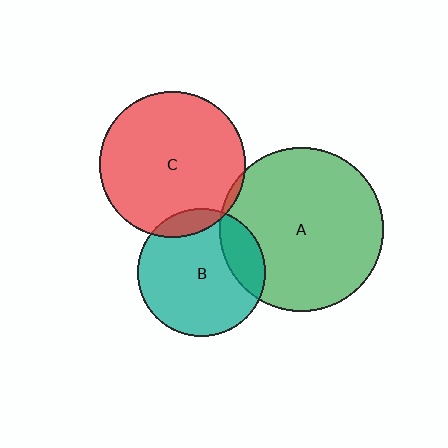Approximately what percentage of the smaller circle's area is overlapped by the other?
Approximately 20%.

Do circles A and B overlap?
Yes.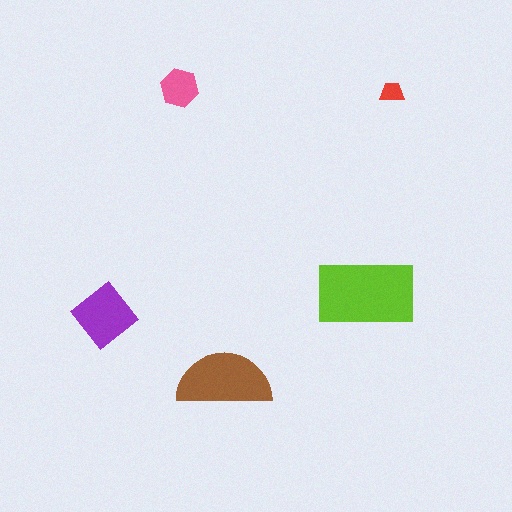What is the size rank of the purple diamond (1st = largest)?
3rd.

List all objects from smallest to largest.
The red trapezoid, the pink hexagon, the purple diamond, the brown semicircle, the lime rectangle.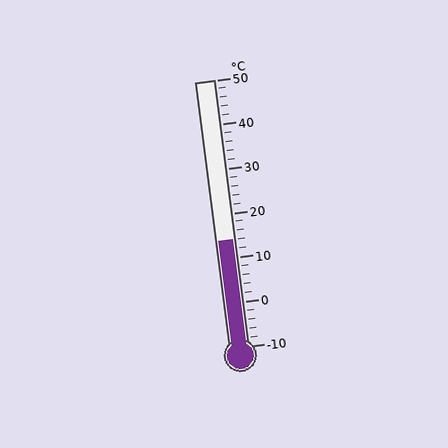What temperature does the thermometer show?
The thermometer shows approximately 14°C.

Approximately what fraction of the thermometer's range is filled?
The thermometer is filled to approximately 40% of its range.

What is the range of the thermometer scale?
The thermometer scale ranges from -10°C to 50°C.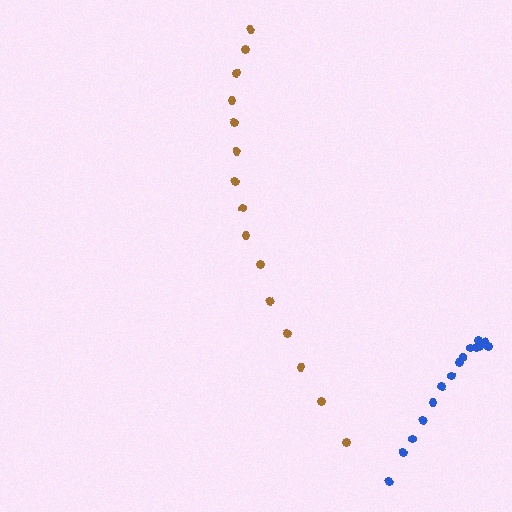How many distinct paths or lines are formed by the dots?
There are 2 distinct paths.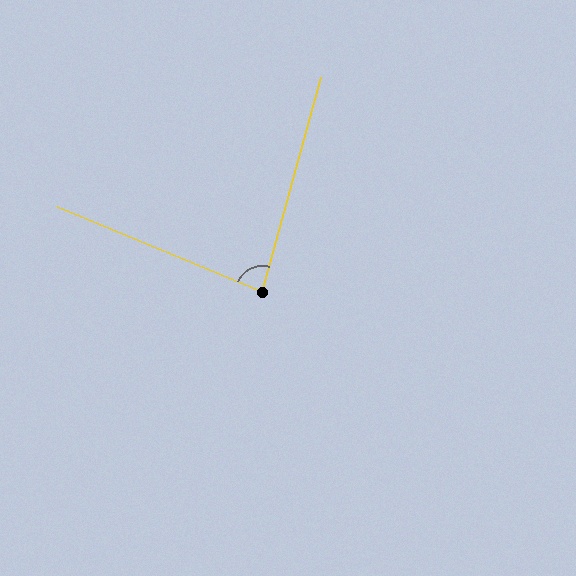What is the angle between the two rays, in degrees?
Approximately 83 degrees.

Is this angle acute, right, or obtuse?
It is acute.